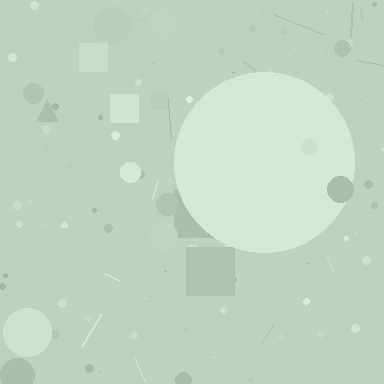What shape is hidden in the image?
A circle is hidden in the image.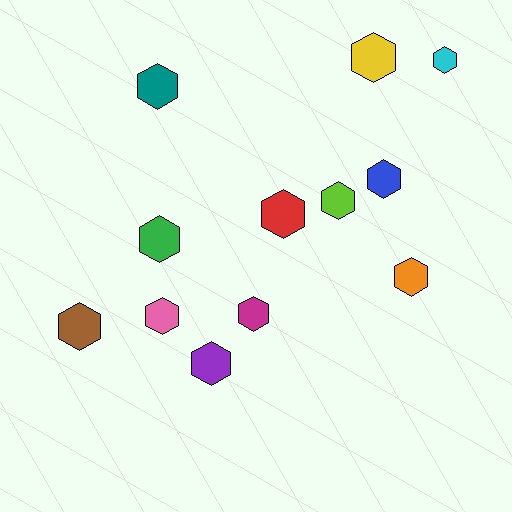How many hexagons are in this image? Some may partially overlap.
There are 12 hexagons.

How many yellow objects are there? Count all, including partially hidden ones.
There is 1 yellow object.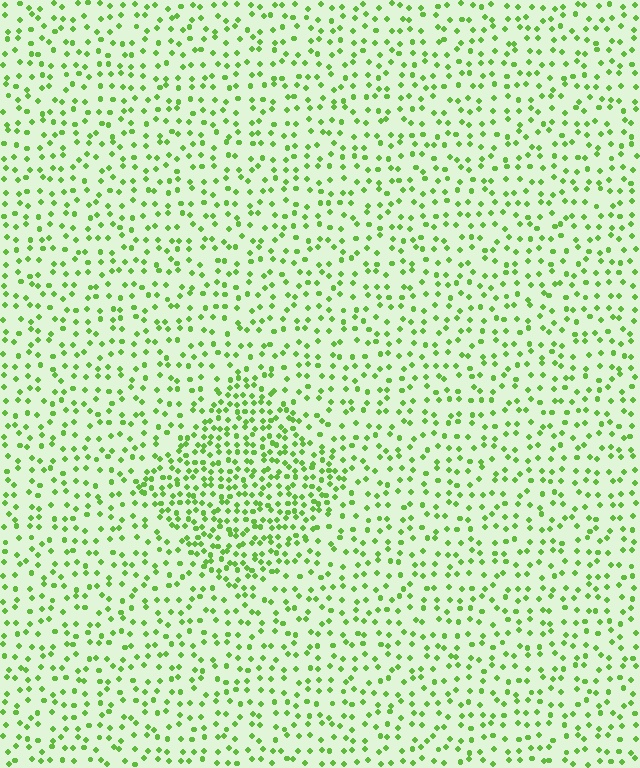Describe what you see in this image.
The image contains small lime elements arranged at two different densities. A diamond-shaped region is visible where the elements are more densely packed than the surrounding area.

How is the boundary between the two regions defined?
The boundary is defined by a change in element density (approximately 2.0x ratio). All elements are the same color, size, and shape.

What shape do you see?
I see a diamond.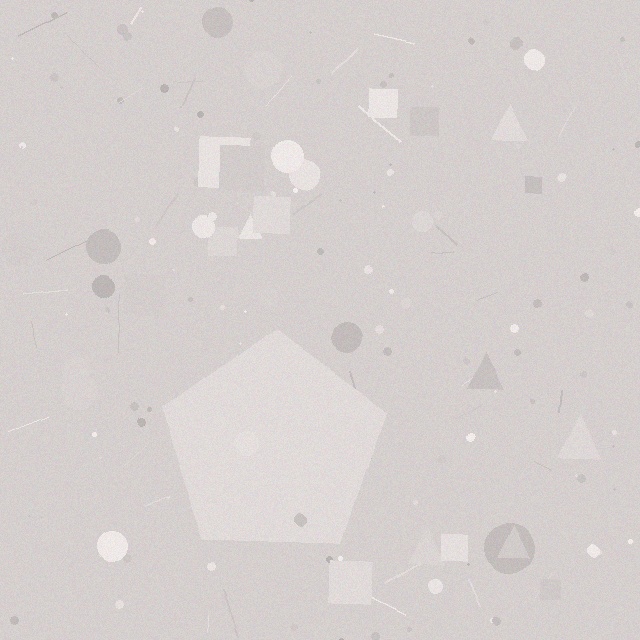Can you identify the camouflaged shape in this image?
The camouflaged shape is a pentagon.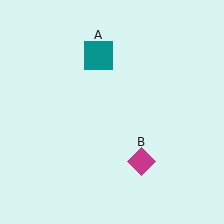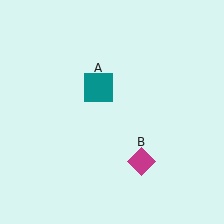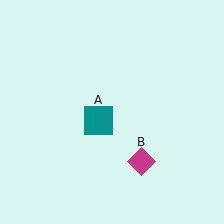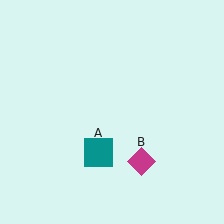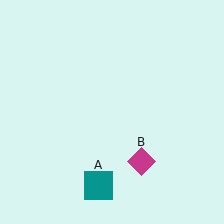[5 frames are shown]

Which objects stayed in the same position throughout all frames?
Magenta diamond (object B) remained stationary.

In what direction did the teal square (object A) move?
The teal square (object A) moved down.